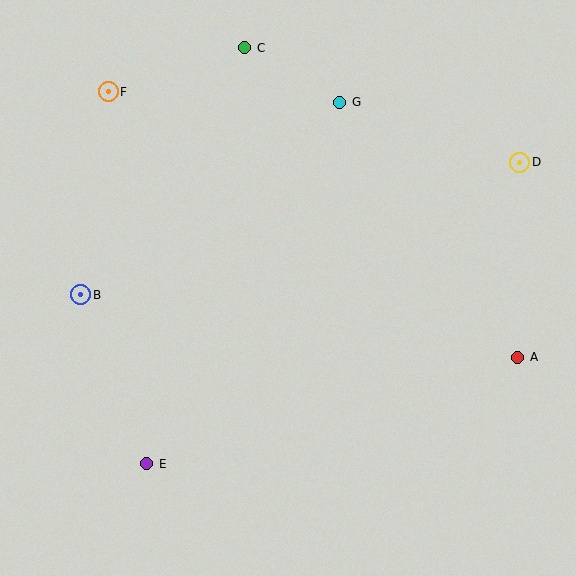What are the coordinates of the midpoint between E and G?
The midpoint between E and G is at (243, 283).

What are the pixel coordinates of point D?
Point D is at (520, 162).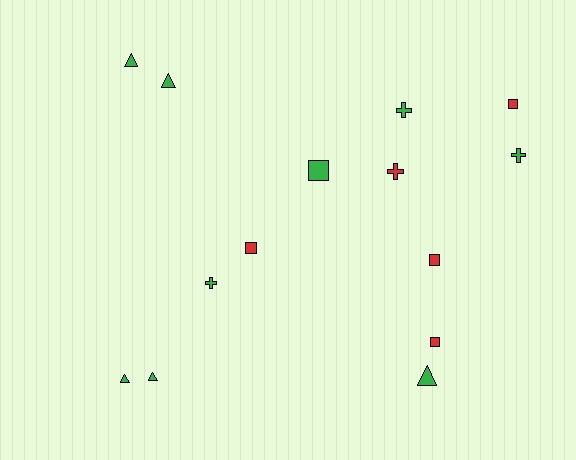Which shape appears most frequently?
Square, with 5 objects.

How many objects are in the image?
There are 14 objects.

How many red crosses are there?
There is 1 red cross.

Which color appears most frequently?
Green, with 9 objects.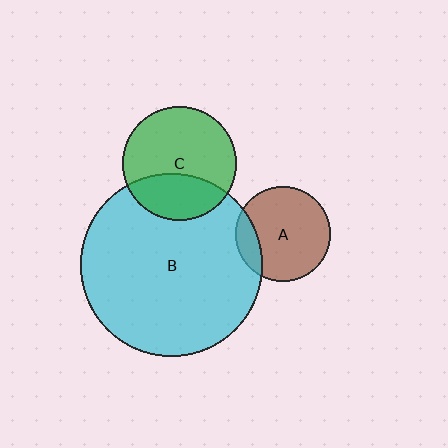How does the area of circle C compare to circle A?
Approximately 1.5 times.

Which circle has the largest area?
Circle B (cyan).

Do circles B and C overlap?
Yes.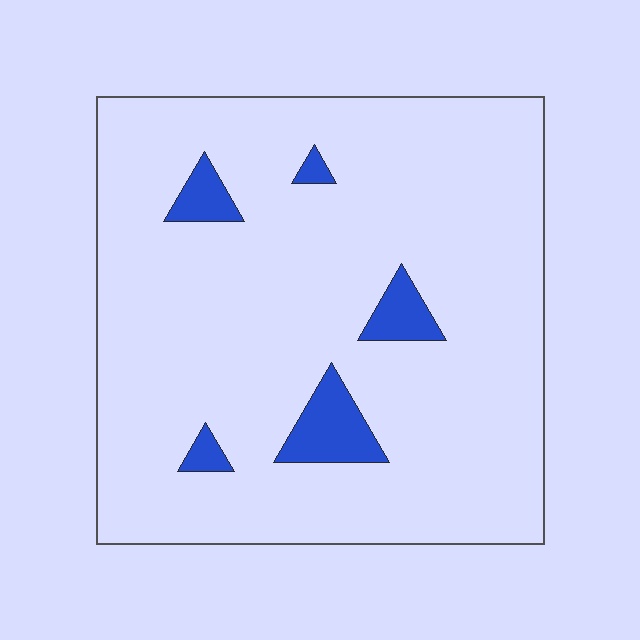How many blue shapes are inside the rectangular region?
5.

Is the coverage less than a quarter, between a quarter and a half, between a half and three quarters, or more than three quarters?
Less than a quarter.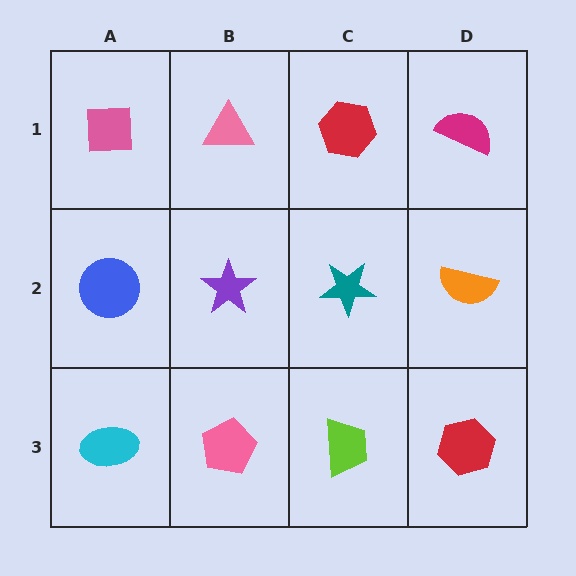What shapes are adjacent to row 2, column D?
A magenta semicircle (row 1, column D), a red hexagon (row 3, column D), a teal star (row 2, column C).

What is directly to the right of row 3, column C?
A red hexagon.